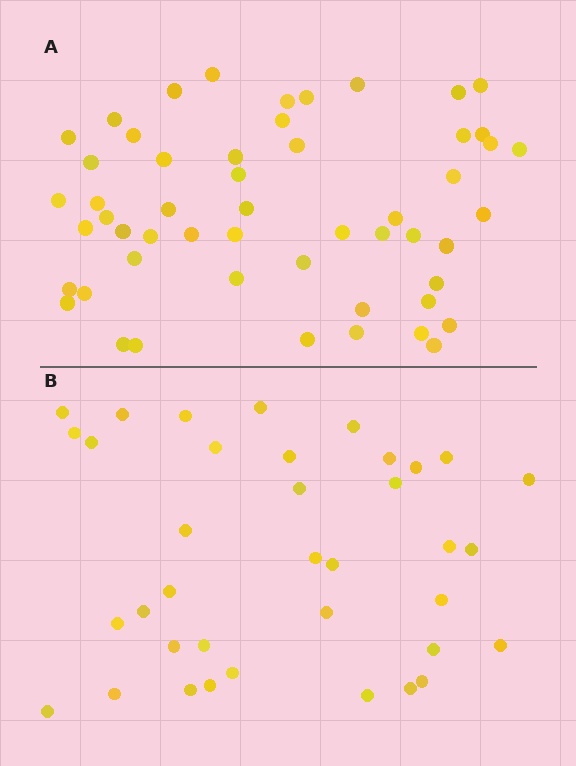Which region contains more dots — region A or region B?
Region A (the top region) has more dots.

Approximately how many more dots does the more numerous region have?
Region A has approximately 15 more dots than region B.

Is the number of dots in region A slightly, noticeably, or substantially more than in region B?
Region A has noticeably more, but not dramatically so. The ratio is roughly 1.4 to 1.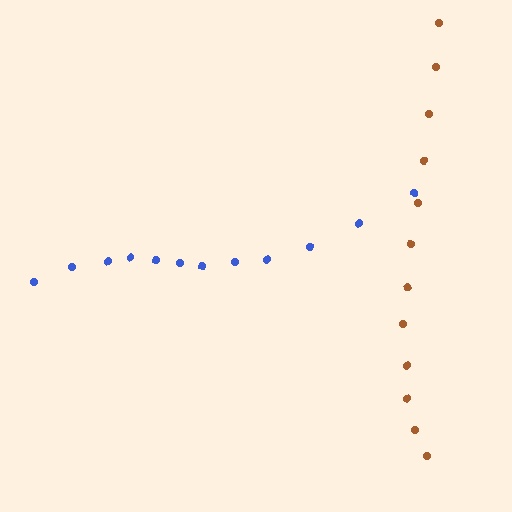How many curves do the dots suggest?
There are 2 distinct paths.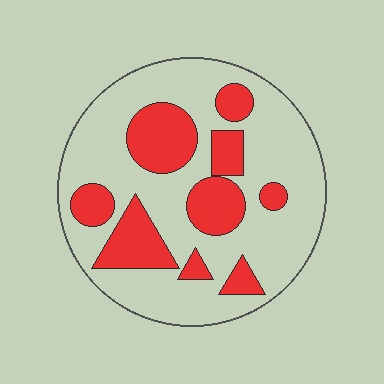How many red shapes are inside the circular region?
9.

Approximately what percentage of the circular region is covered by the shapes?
Approximately 30%.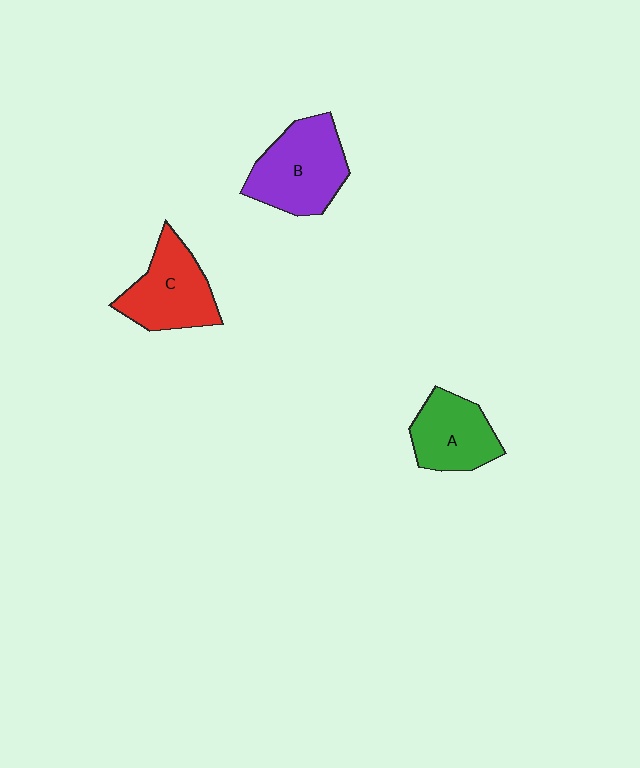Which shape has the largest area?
Shape B (purple).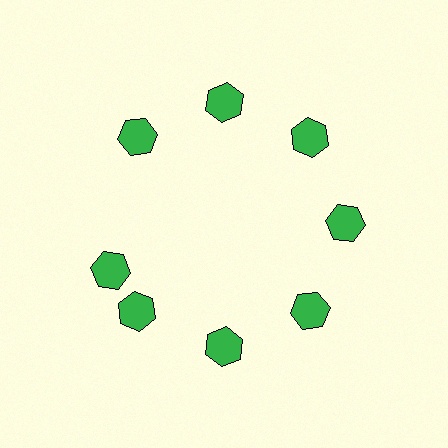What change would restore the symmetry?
The symmetry would be restored by rotating it back into even spacing with its neighbors so that all 8 hexagons sit at equal angles and equal distance from the center.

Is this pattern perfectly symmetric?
No. The 8 green hexagons are arranged in a ring, but one element near the 9 o'clock position is rotated out of alignment along the ring, breaking the 8-fold rotational symmetry.